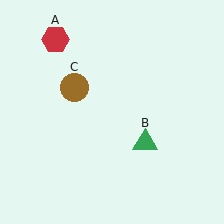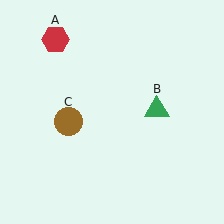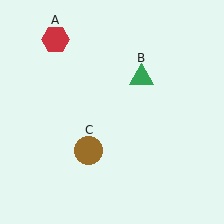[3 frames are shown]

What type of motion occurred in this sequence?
The green triangle (object B), brown circle (object C) rotated counterclockwise around the center of the scene.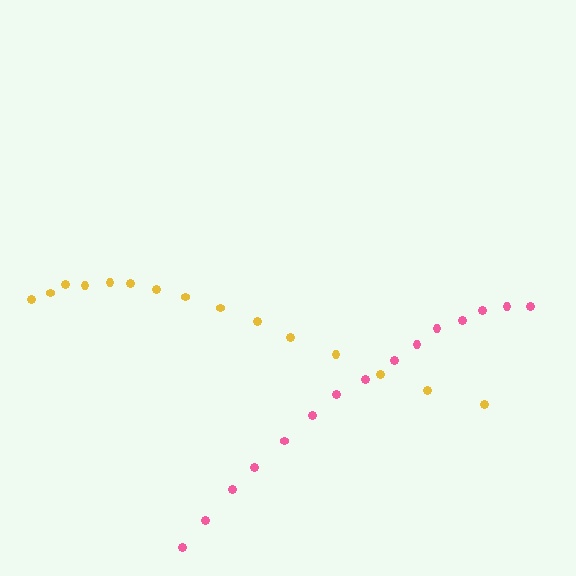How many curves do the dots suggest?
There are 2 distinct paths.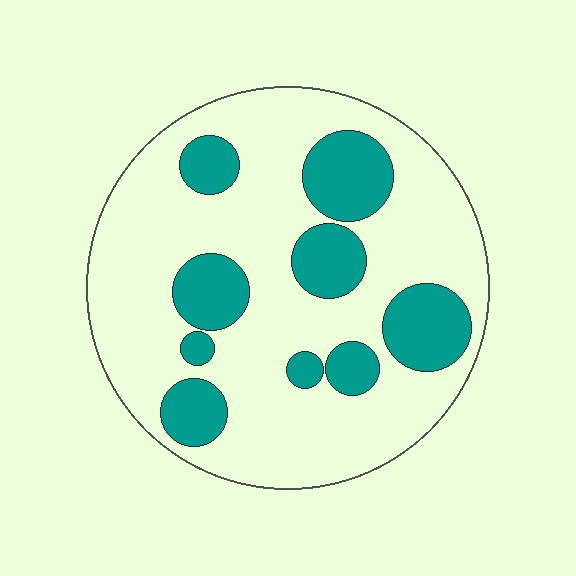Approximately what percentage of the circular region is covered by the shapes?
Approximately 25%.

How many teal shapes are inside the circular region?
9.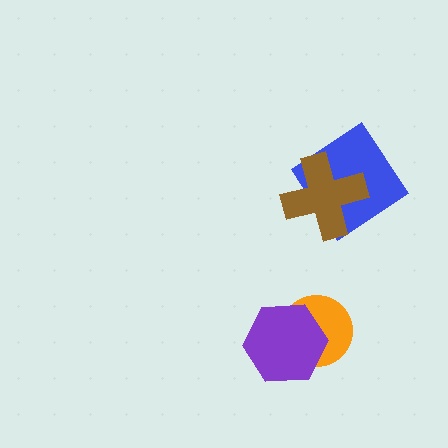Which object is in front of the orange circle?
The purple hexagon is in front of the orange circle.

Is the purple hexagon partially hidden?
No, no other shape covers it.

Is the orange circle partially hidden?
Yes, it is partially covered by another shape.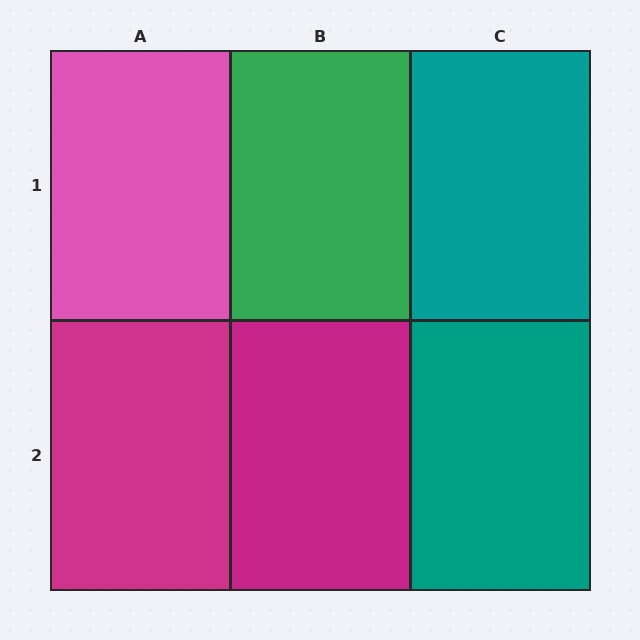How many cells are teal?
2 cells are teal.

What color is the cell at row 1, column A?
Pink.